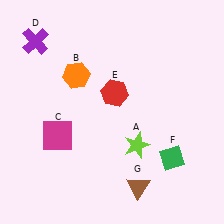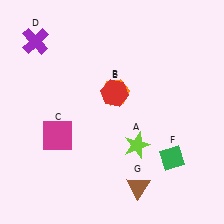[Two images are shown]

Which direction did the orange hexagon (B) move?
The orange hexagon (B) moved right.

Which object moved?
The orange hexagon (B) moved right.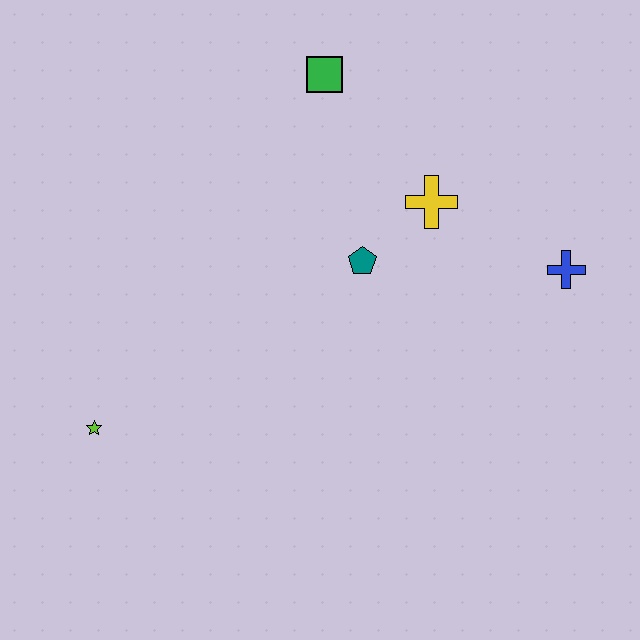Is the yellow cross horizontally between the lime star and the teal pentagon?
No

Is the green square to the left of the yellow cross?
Yes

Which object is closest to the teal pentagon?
The yellow cross is closest to the teal pentagon.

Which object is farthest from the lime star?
The blue cross is farthest from the lime star.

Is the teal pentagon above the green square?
No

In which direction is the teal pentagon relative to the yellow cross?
The teal pentagon is to the left of the yellow cross.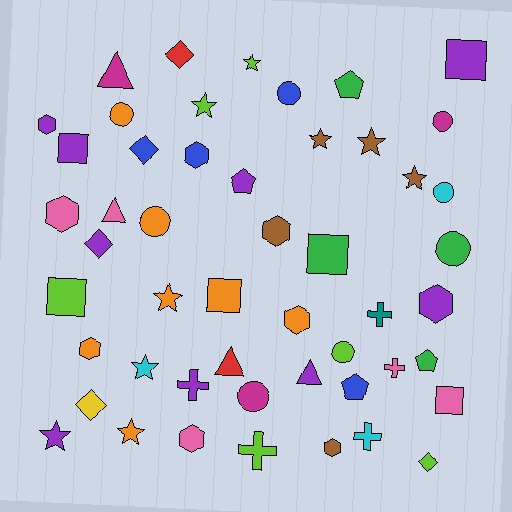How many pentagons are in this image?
There are 4 pentagons.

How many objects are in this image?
There are 50 objects.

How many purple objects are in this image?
There are 9 purple objects.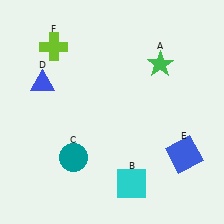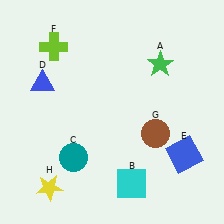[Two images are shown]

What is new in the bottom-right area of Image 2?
A brown circle (G) was added in the bottom-right area of Image 2.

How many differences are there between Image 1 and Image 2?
There are 2 differences between the two images.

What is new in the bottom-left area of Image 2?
A yellow star (H) was added in the bottom-left area of Image 2.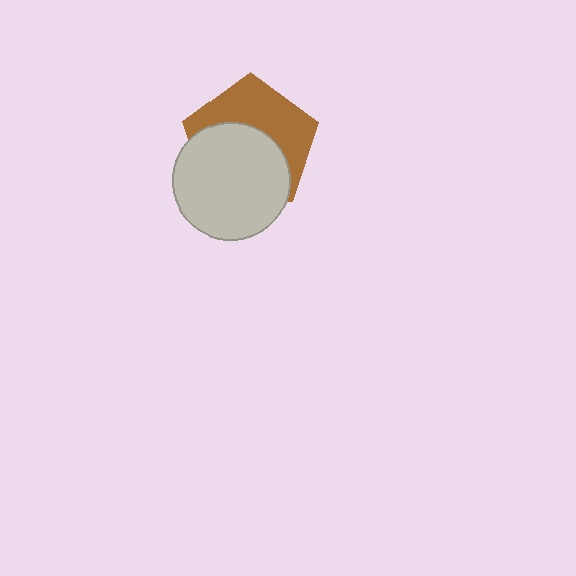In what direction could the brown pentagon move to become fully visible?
The brown pentagon could move up. That would shift it out from behind the light gray circle entirely.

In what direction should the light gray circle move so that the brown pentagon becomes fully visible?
The light gray circle should move down. That is the shortest direction to clear the overlap and leave the brown pentagon fully visible.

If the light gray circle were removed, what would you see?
You would see the complete brown pentagon.